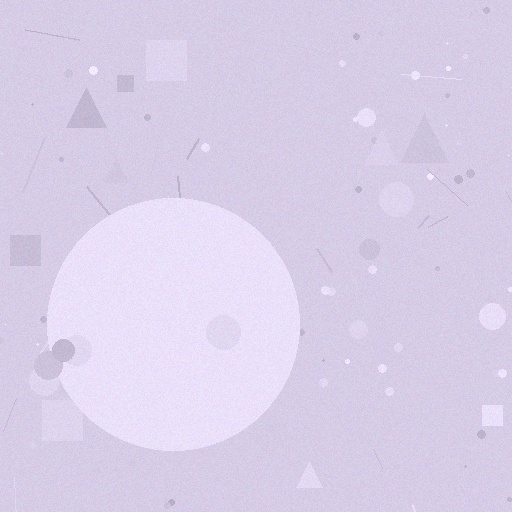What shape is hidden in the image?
A circle is hidden in the image.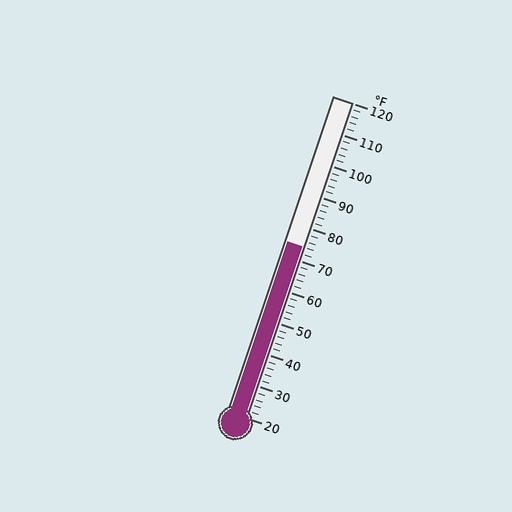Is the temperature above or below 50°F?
The temperature is above 50°F.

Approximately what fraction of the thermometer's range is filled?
The thermometer is filled to approximately 55% of its range.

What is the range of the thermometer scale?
The thermometer scale ranges from 20°F to 120°F.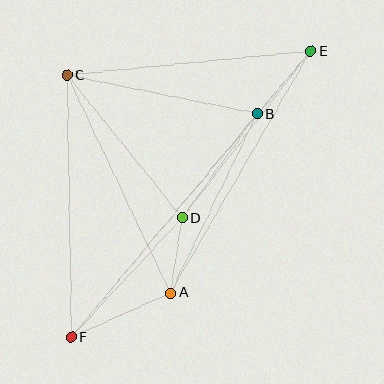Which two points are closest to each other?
Points A and D are closest to each other.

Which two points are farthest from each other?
Points E and F are farthest from each other.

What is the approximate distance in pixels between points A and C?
The distance between A and C is approximately 241 pixels.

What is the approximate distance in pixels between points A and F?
The distance between A and F is approximately 109 pixels.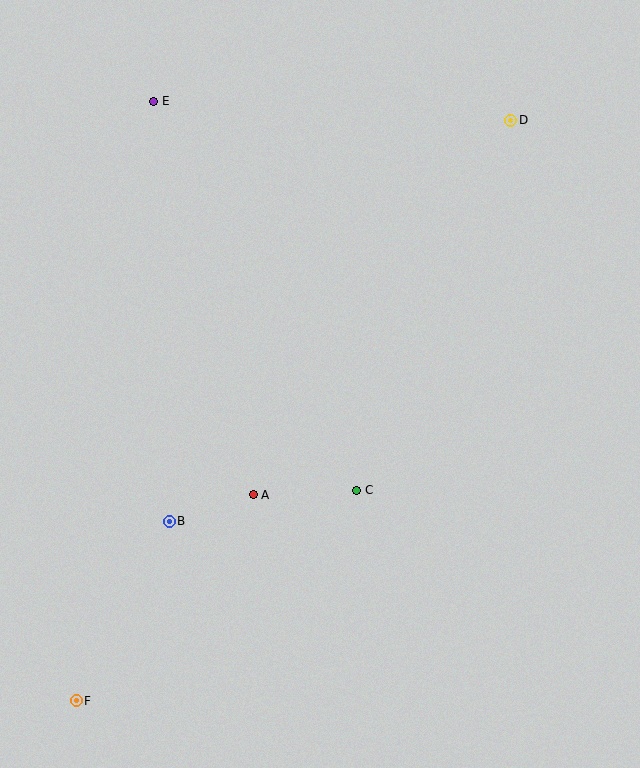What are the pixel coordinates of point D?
Point D is at (511, 121).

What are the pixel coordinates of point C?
Point C is at (357, 490).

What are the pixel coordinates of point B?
Point B is at (169, 521).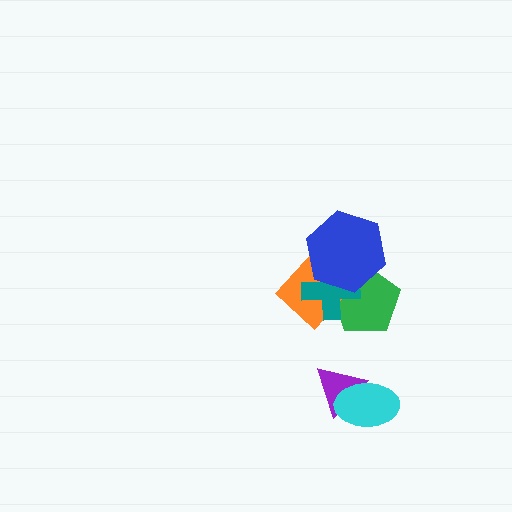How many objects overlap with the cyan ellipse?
1 object overlaps with the cyan ellipse.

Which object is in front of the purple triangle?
The cyan ellipse is in front of the purple triangle.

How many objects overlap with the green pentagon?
3 objects overlap with the green pentagon.